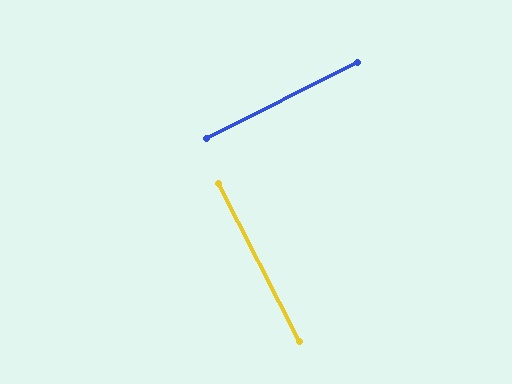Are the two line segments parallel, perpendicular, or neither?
Perpendicular — they meet at approximately 90°.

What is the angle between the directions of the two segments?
Approximately 90 degrees.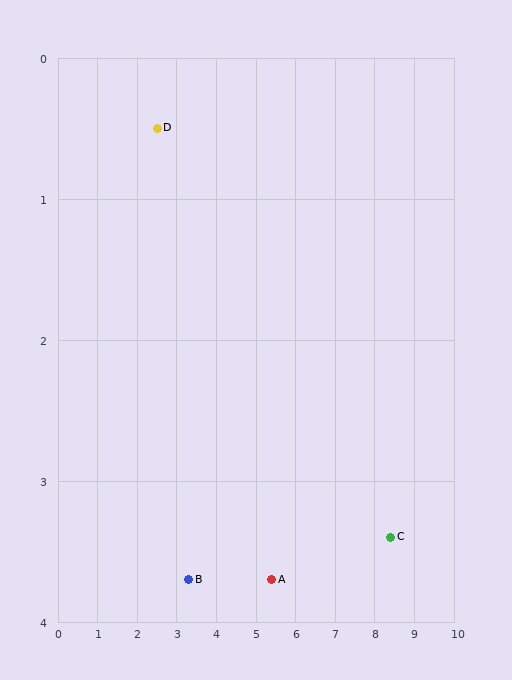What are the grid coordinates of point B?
Point B is at approximately (3.3, 3.7).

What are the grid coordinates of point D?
Point D is at approximately (2.5, 0.5).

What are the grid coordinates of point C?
Point C is at approximately (8.4, 3.4).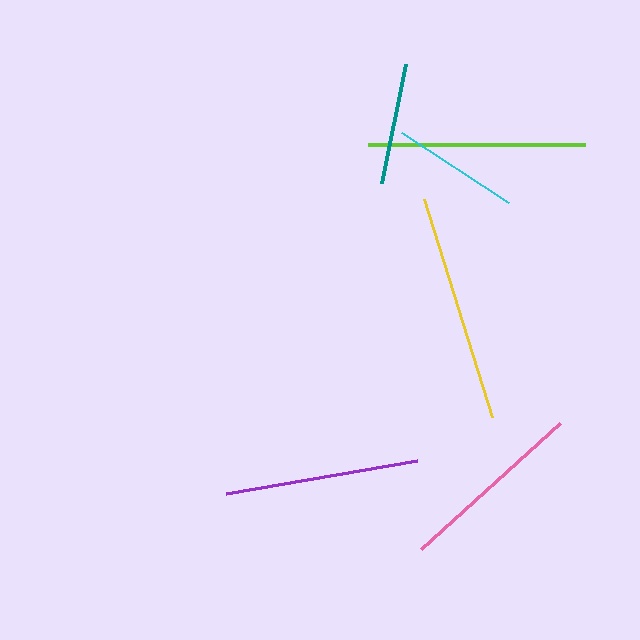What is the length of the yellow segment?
The yellow segment is approximately 229 pixels long.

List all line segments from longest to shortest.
From longest to shortest: yellow, lime, purple, pink, cyan, teal.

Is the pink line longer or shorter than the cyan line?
The pink line is longer than the cyan line.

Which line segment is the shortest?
The teal line is the shortest at approximately 121 pixels.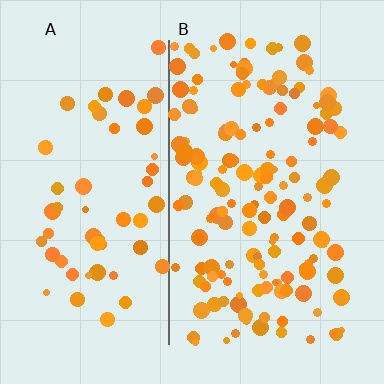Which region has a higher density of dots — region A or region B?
B (the right).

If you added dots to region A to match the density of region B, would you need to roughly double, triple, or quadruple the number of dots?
Approximately triple.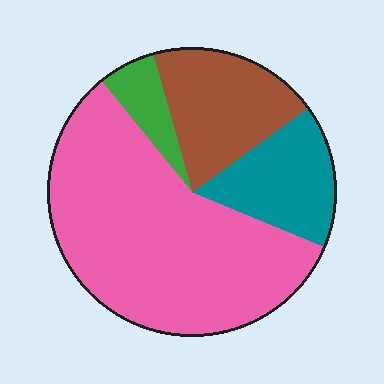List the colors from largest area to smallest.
From largest to smallest: pink, brown, teal, green.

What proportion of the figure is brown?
Brown takes up about one fifth (1/5) of the figure.